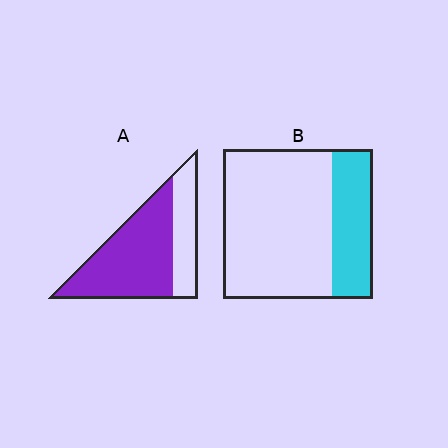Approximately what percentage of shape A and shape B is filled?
A is approximately 70% and B is approximately 25%.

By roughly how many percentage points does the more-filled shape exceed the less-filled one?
By roughly 40 percentage points (A over B).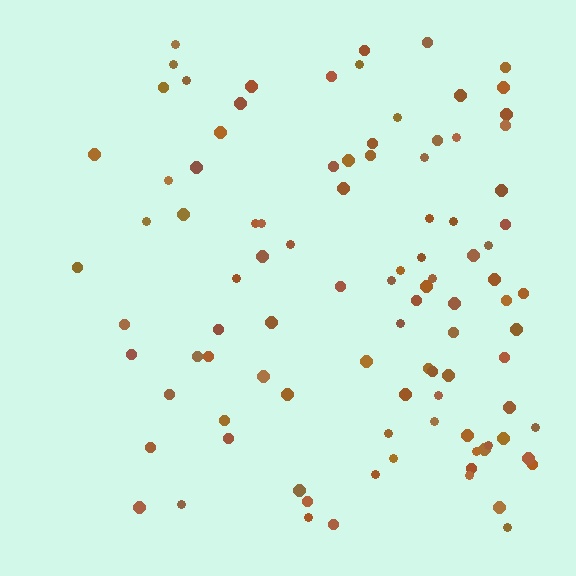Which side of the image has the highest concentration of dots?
The right.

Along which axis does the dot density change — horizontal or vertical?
Horizontal.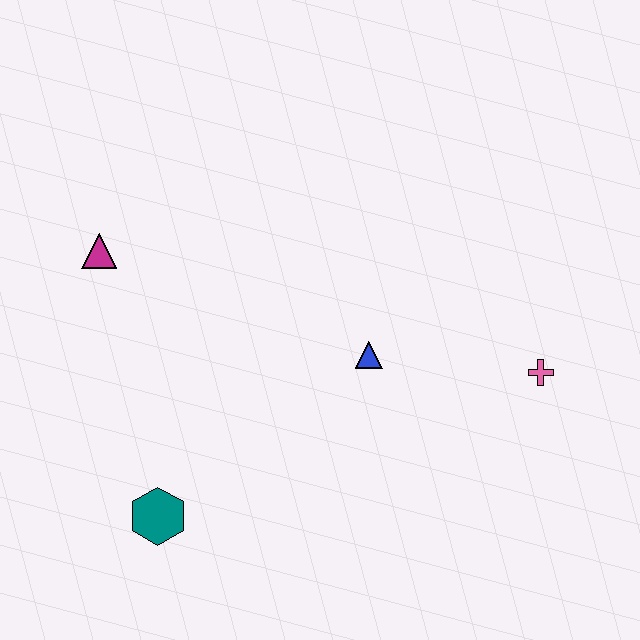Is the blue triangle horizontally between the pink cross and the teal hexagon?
Yes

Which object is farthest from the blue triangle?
The magenta triangle is farthest from the blue triangle.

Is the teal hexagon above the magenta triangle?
No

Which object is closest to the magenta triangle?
The teal hexagon is closest to the magenta triangle.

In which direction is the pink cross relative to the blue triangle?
The pink cross is to the right of the blue triangle.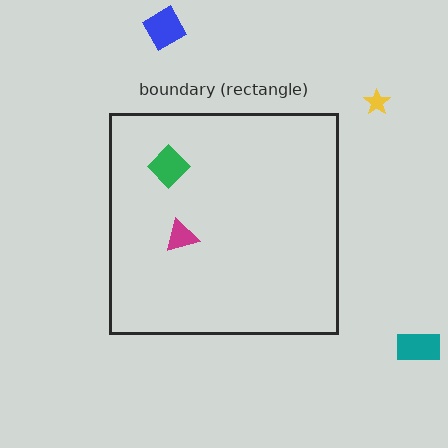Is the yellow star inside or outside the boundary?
Outside.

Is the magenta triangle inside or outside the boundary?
Inside.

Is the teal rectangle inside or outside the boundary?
Outside.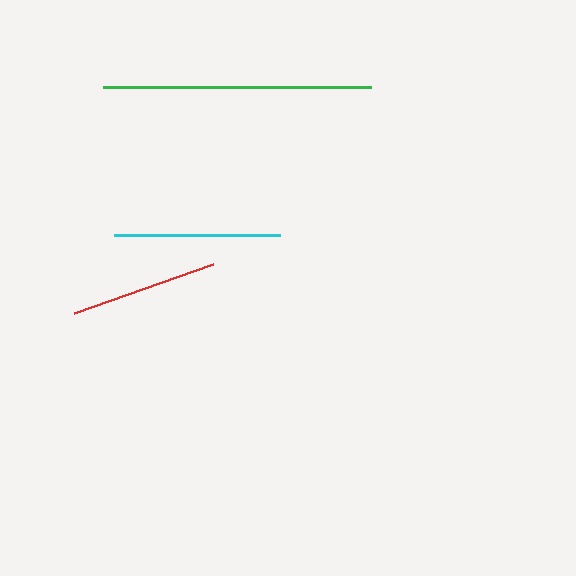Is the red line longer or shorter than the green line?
The green line is longer than the red line.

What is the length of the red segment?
The red segment is approximately 148 pixels long.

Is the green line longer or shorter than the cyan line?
The green line is longer than the cyan line.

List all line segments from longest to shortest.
From longest to shortest: green, cyan, red.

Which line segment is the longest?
The green line is the longest at approximately 268 pixels.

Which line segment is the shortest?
The red line is the shortest at approximately 148 pixels.